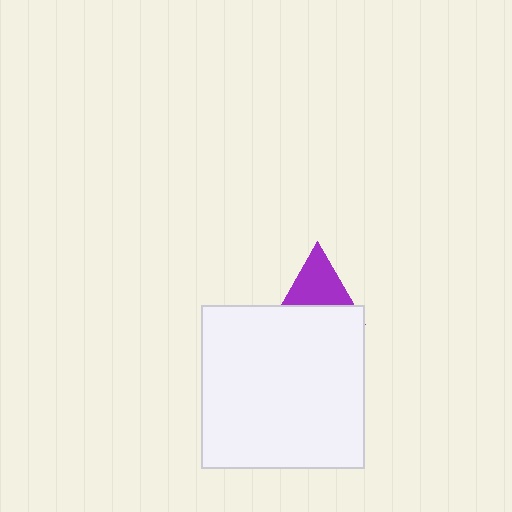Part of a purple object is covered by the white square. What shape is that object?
It is a triangle.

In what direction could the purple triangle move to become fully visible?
The purple triangle could move up. That would shift it out from behind the white square entirely.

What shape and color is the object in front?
The object in front is a white square.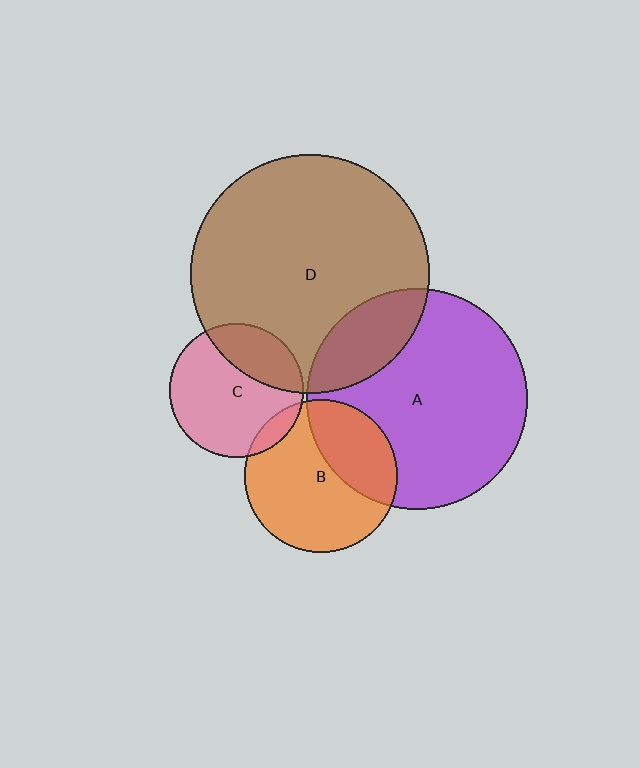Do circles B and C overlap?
Yes.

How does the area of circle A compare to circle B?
Approximately 2.1 times.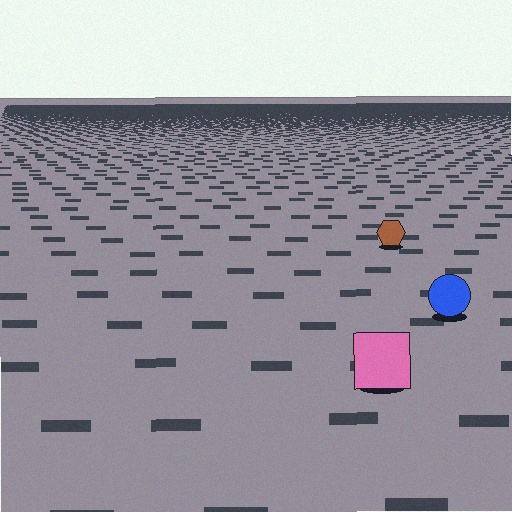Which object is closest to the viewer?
The pink square is closest. The texture marks near it are larger and more spread out.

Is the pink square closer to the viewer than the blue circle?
Yes. The pink square is closer — you can tell from the texture gradient: the ground texture is coarser near it.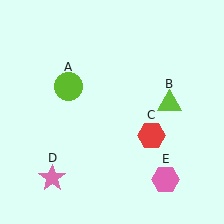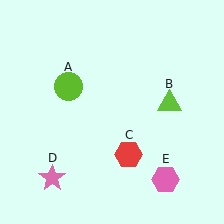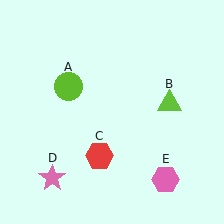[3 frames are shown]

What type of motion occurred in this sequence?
The red hexagon (object C) rotated clockwise around the center of the scene.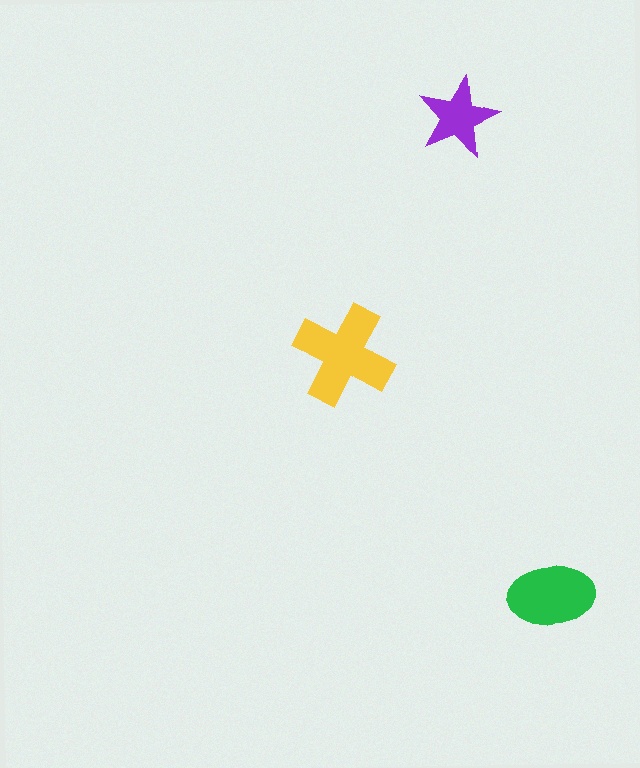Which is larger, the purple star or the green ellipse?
The green ellipse.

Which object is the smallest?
The purple star.